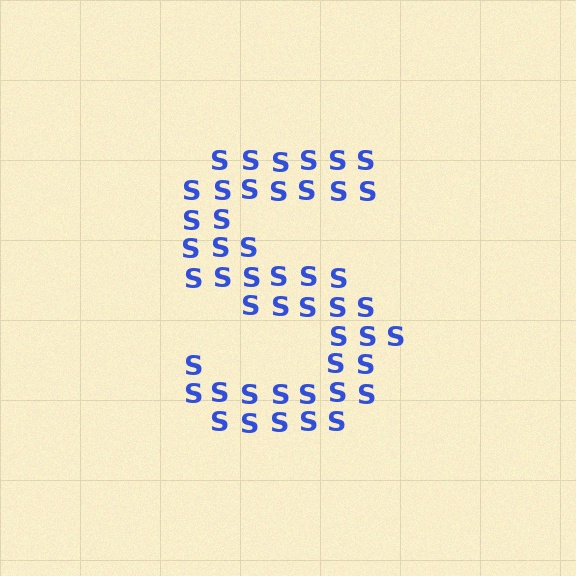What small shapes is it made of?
It is made of small letter S's.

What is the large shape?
The large shape is the letter S.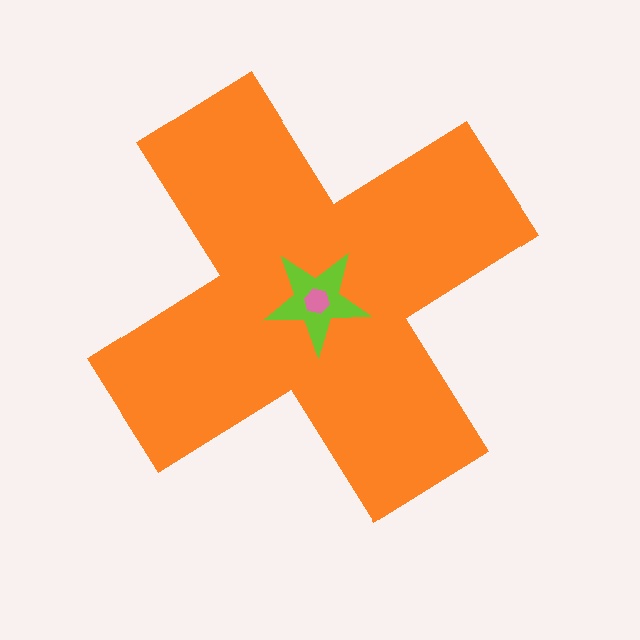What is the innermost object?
The pink hexagon.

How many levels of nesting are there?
3.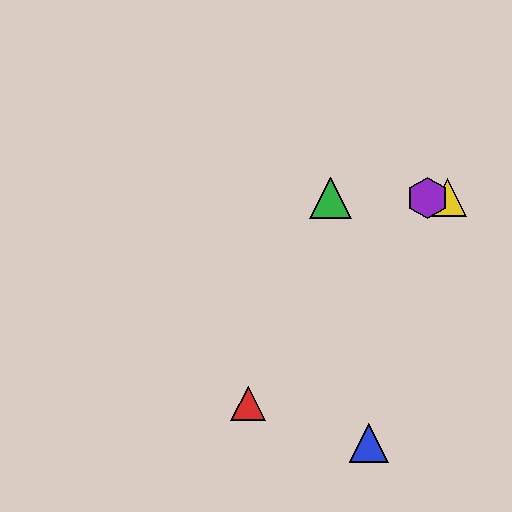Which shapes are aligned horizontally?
The green triangle, the yellow triangle, the purple hexagon are aligned horizontally.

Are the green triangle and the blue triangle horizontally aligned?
No, the green triangle is at y≈198 and the blue triangle is at y≈443.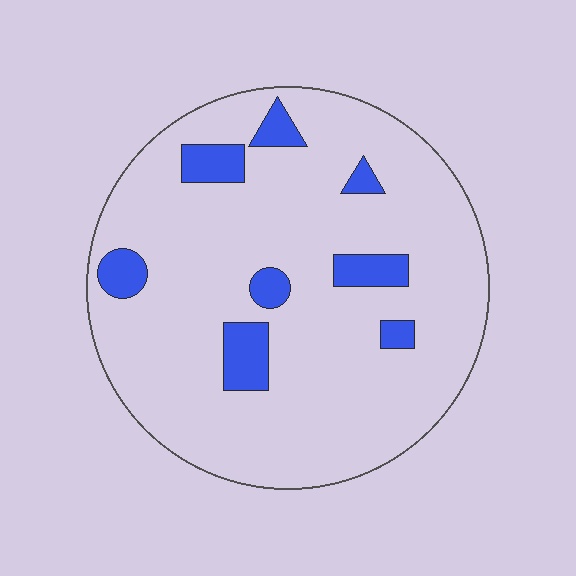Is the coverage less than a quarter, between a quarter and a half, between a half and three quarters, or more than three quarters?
Less than a quarter.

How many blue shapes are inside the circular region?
8.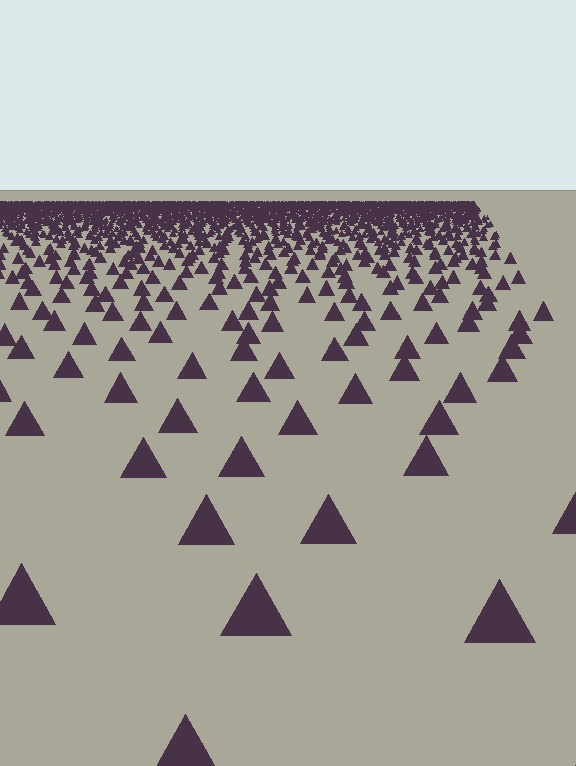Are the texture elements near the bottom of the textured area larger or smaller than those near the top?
Larger. Near the bottom, elements are closer to the viewer and appear at a bigger on-screen size.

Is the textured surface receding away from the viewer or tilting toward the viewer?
The surface is receding away from the viewer. Texture elements get smaller and denser toward the top.